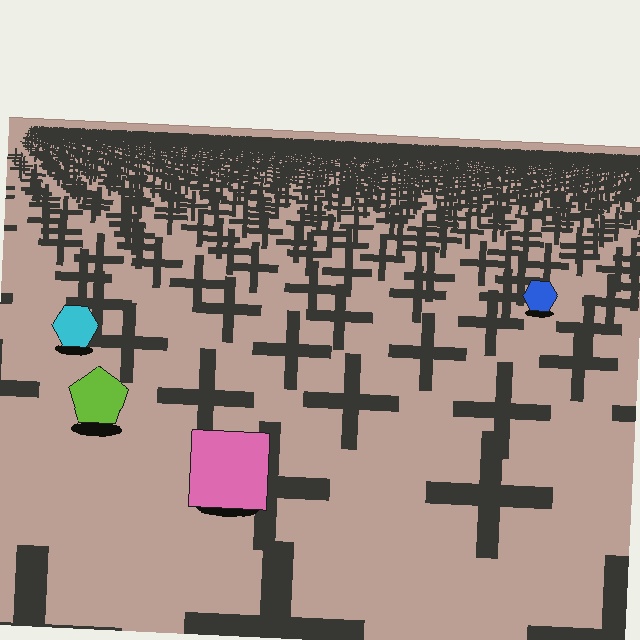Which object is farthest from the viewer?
The blue hexagon is farthest from the viewer. It appears smaller and the ground texture around it is denser.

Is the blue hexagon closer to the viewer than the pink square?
No. The pink square is closer — you can tell from the texture gradient: the ground texture is coarser near it.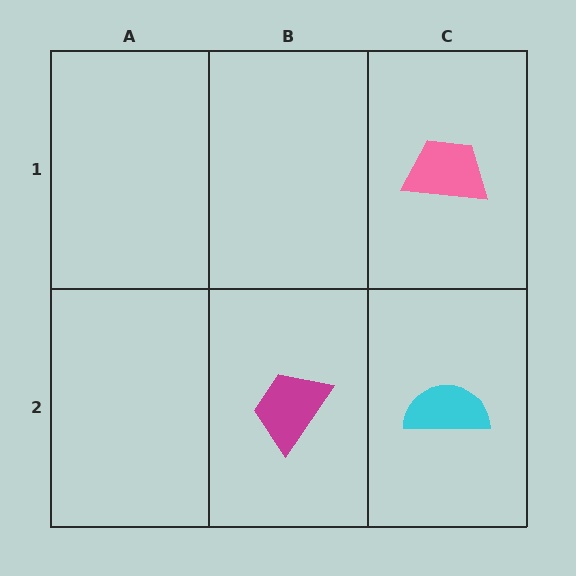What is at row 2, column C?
A cyan semicircle.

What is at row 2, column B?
A magenta trapezoid.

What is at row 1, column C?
A pink trapezoid.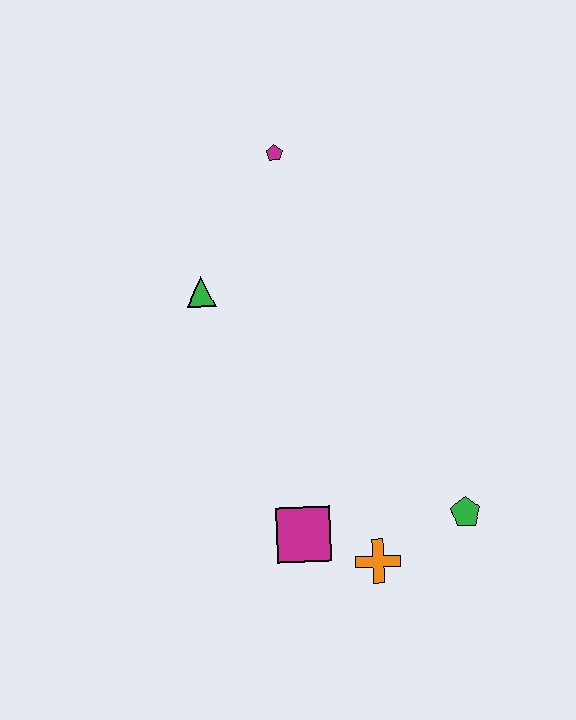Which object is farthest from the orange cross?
The magenta pentagon is farthest from the orange cross.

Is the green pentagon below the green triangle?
Yes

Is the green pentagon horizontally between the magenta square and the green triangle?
No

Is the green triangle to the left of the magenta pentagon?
Yes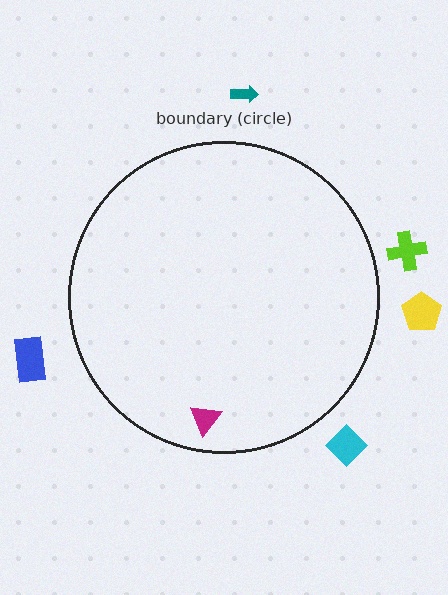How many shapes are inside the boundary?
1 inside, 5 outside.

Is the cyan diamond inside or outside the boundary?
Outside.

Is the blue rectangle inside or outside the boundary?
Outside.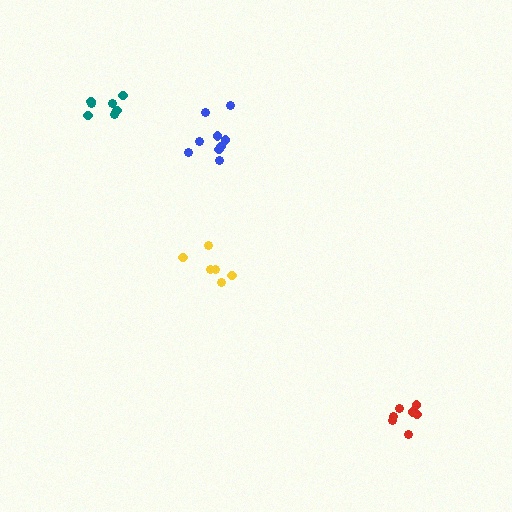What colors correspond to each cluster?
The clusters are colored: teal, yellow, blue, red.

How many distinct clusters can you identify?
There are 4 distinct clusters.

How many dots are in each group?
Group 1: 7 dots, Group 2: 6 dots, Group 3: 9 dots, Group 4: 7 dots (29 total).